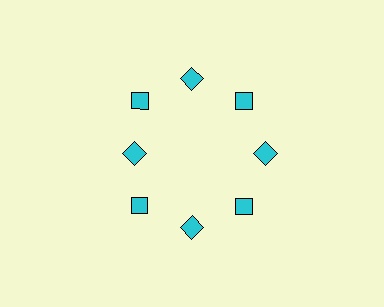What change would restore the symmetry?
The symmetry would be restored by moving it outward, back onto the ring so that all 8 diamonds sit at equal angles and equal distance from the center.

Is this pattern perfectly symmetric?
No. The 8 cyan diamonds are arranged in a ring, but one element near the 9 o'clock position is pulled inward toward the center, breaking the 8-fold rotational symmetry.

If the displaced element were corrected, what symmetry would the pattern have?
It would have 8-fold rotational symmetry — the pattern would map onto itself every 45 degrees.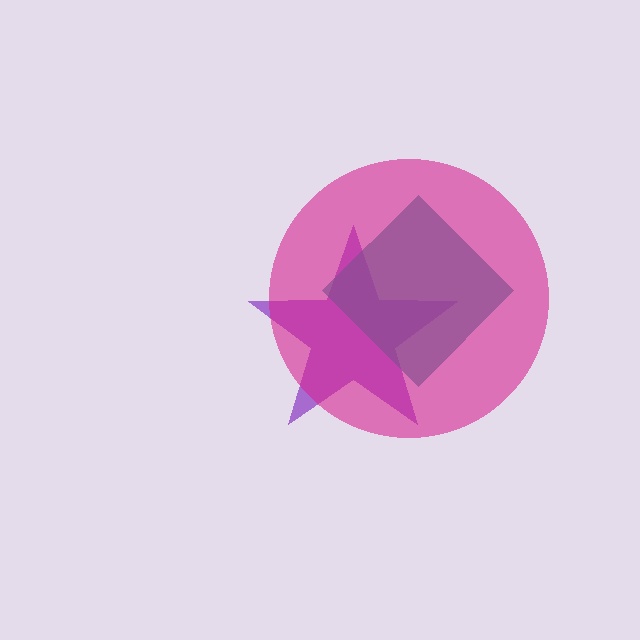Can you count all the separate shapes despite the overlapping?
Yes, there are 3 separate shapes.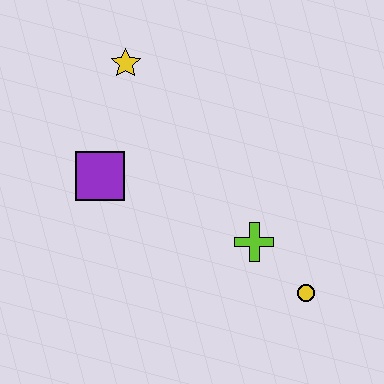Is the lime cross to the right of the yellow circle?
No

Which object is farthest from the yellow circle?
The yellow star is farthest from the yellow circle.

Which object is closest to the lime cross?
The yellow circle is closest to the lime cross.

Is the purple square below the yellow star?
Yes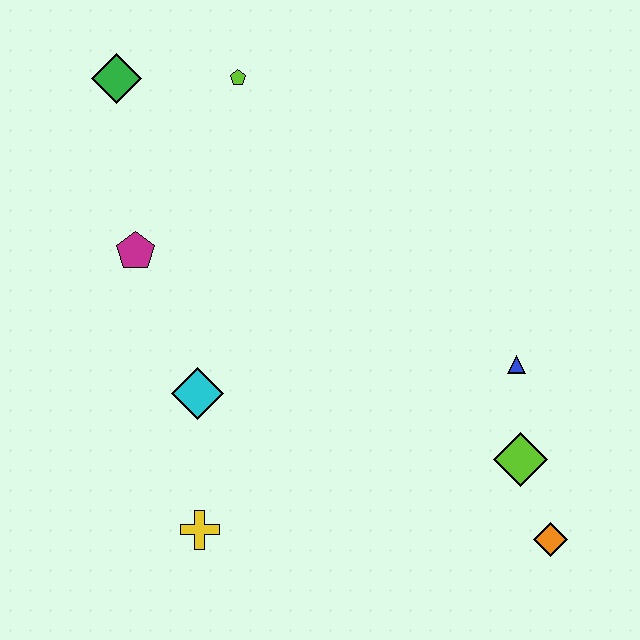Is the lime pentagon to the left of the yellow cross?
No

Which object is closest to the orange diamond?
The lime diamond is closest to the orange diamond.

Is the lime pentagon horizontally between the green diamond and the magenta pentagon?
No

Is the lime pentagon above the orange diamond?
Yes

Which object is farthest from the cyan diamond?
The orange diamond is farthest from the cyan diamond.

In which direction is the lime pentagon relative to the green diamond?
The lime pentagon is to the right of the green diamond.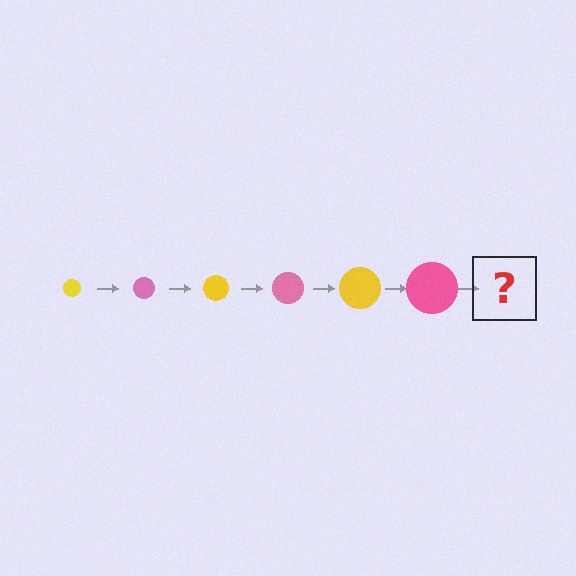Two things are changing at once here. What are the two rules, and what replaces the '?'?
The two rules are that the circle grows larger each step and the color cycles through yellow and pink. The '?' should be a yellow circle, larger than the previous one.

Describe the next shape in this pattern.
It should be a yellow circle, larger than the previous one.